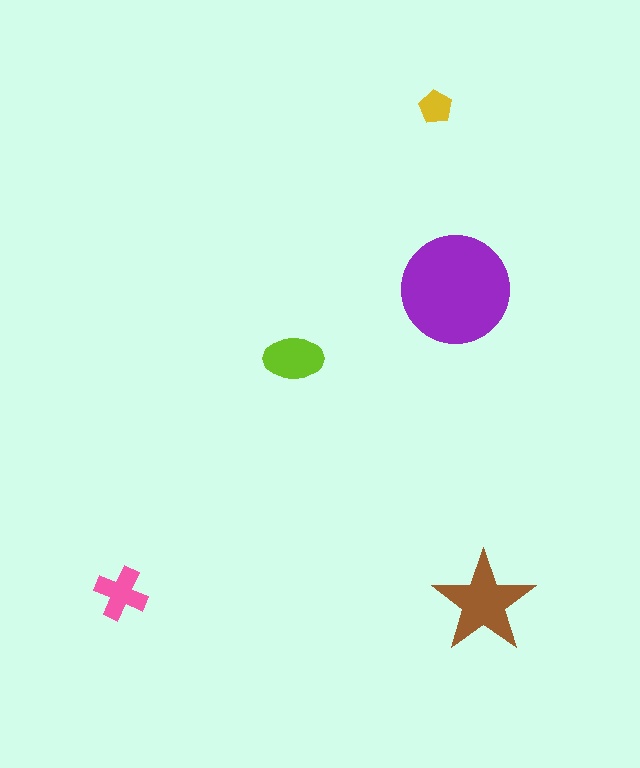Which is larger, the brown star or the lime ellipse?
The brown star.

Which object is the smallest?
The yellow pentagon.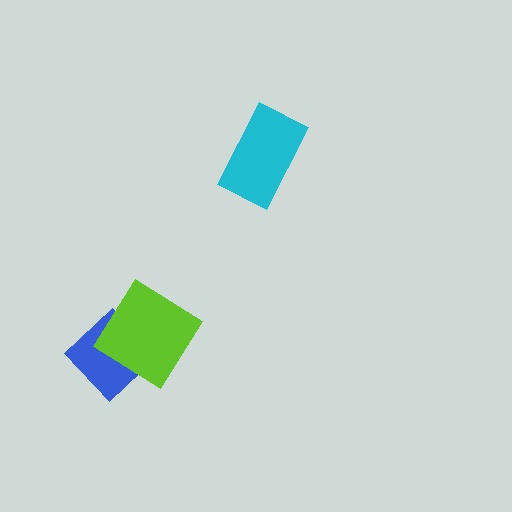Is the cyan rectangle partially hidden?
No, no other shape covers it.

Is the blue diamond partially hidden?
Yes, it is partially covered by another shape.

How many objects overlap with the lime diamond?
1 object overlaps with the lime diamond.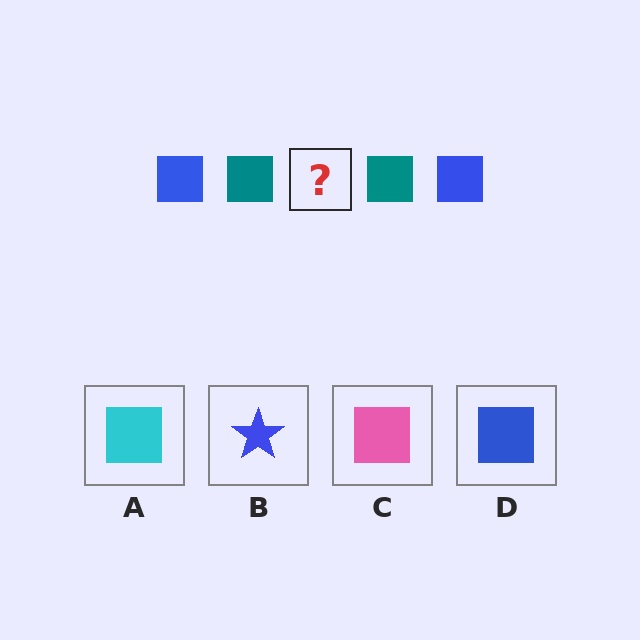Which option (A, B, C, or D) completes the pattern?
D.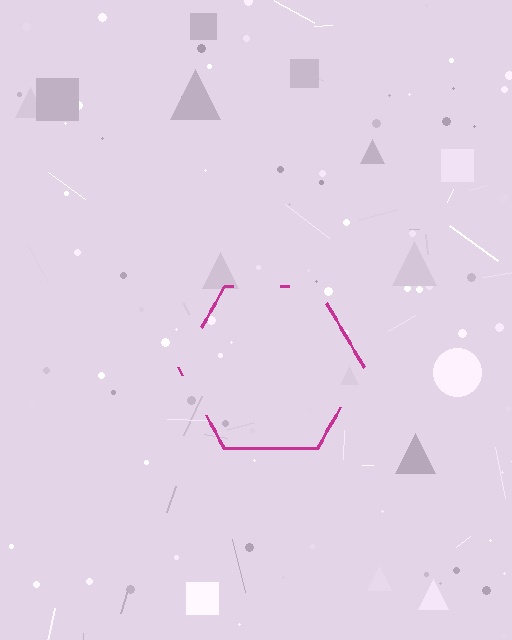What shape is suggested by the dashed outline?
The dashed outline suggests a hexagon.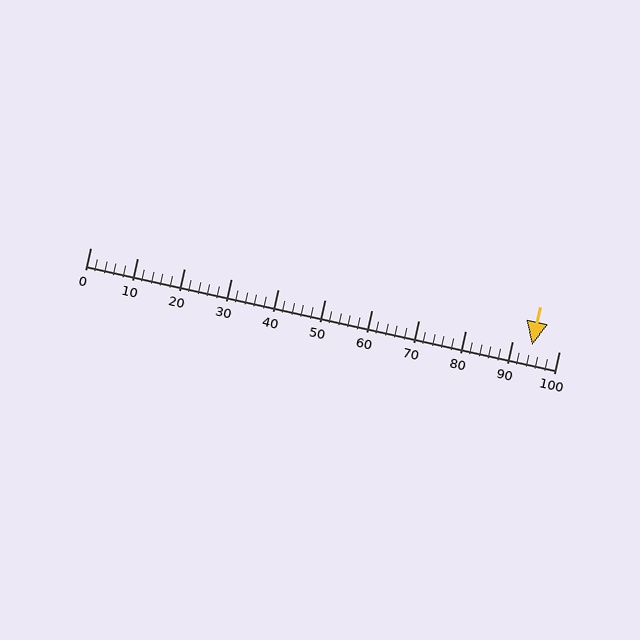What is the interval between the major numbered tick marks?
The major tick marks are spaced 10 units apart.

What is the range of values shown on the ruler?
The ruler shows values from 0 to 100.